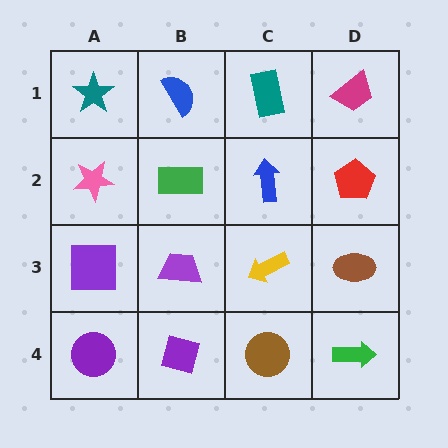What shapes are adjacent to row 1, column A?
A pink star (row 2, column A), a blue semicircle (row 1, column B).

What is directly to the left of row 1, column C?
A blue semicircle.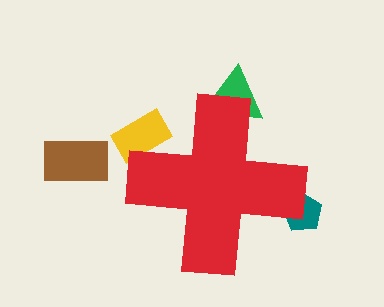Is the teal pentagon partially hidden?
Yes, the teal pentagon is partially hidden behind the red cross.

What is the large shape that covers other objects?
A red cross.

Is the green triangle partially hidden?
Yes, the green triangle is partially hidden behind the red cross.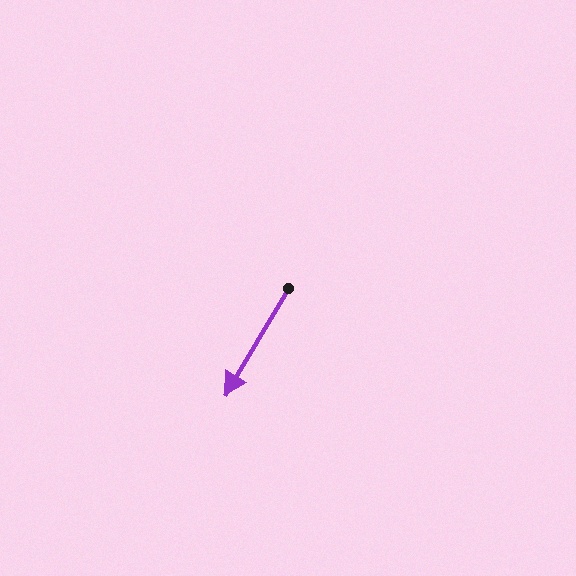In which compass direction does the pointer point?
Southwest.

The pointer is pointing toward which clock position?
Roughly 7 o'clock.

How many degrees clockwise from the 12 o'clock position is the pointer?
Approximately 211 degrees.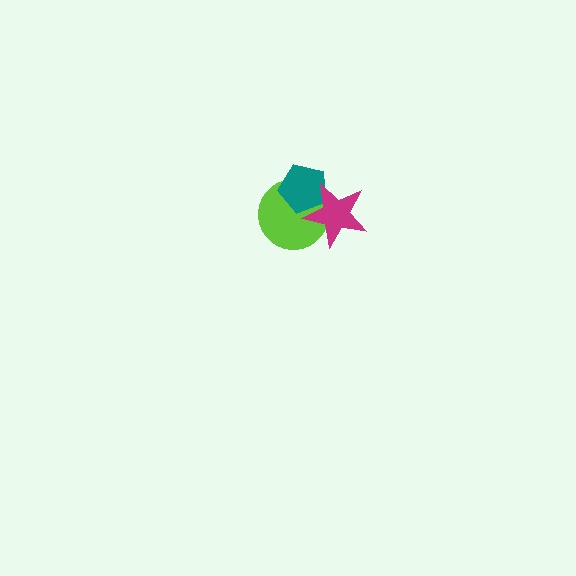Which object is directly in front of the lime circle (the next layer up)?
The teal pentagon is directly in front of the lime circle.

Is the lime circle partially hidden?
Yes, it is partially covered by another shape.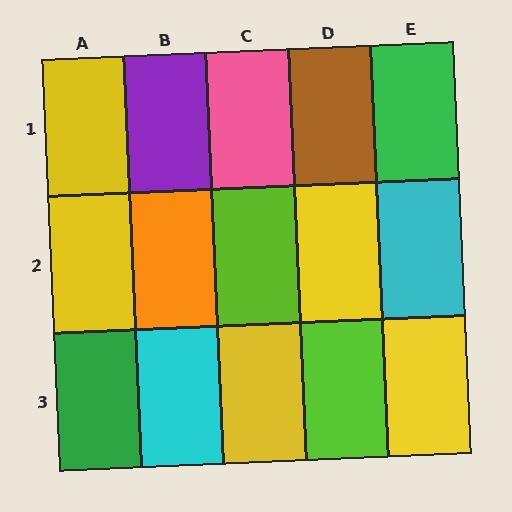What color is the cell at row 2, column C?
Lime.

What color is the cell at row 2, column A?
Yellow.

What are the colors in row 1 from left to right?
Yellow, purple, pink, brown, green.